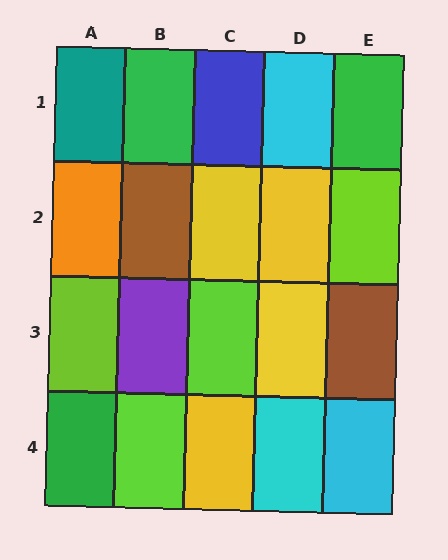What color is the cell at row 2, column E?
Lime.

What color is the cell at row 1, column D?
Cyan.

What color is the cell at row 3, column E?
Brown.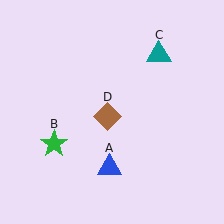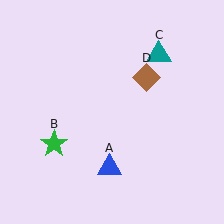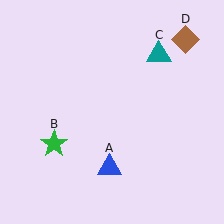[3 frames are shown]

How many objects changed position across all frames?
1 object changed position: brown diamond (object D).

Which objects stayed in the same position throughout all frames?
Blue triangle (object A) and green star (object B) and teal triangle (object C) remained stationary.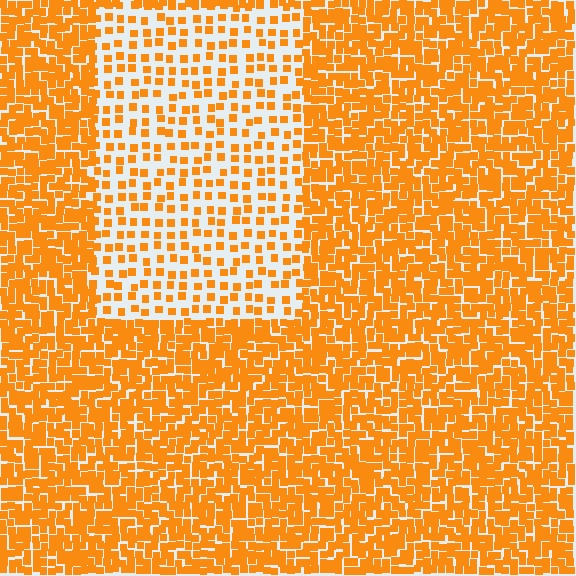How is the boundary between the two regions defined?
The boundary is defined by a change in element density (approximately 2.5x ratio). All elements are the same color, size, and shape.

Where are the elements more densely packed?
The elements are more densely packed outside the rectangle boundary.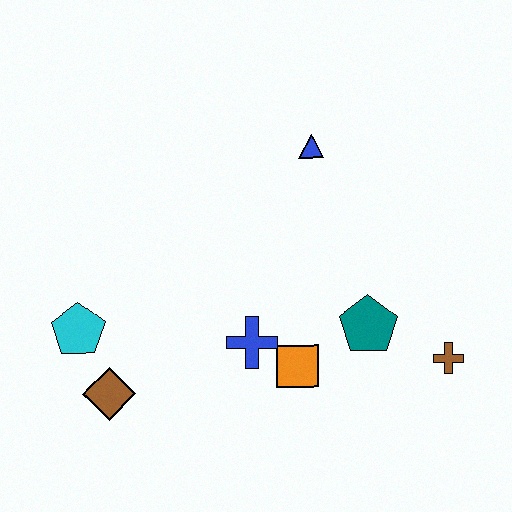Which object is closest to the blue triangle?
The teal pentagon is closest to the blue triangle.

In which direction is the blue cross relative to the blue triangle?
The blue cross is below the blue triangle.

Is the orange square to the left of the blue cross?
No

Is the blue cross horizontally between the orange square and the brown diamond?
Yes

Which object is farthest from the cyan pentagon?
The brown cross is farthest from the cyan pentagon.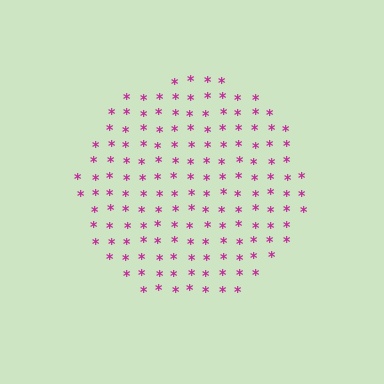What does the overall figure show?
The overall figure shows a circle.